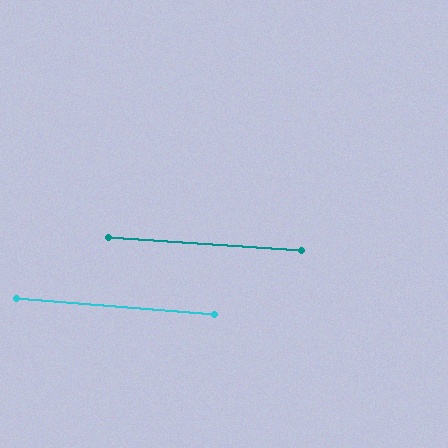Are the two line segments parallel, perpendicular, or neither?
Parallel — their directions differ by only 0.7°.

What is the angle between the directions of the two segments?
Approximately 1 degree.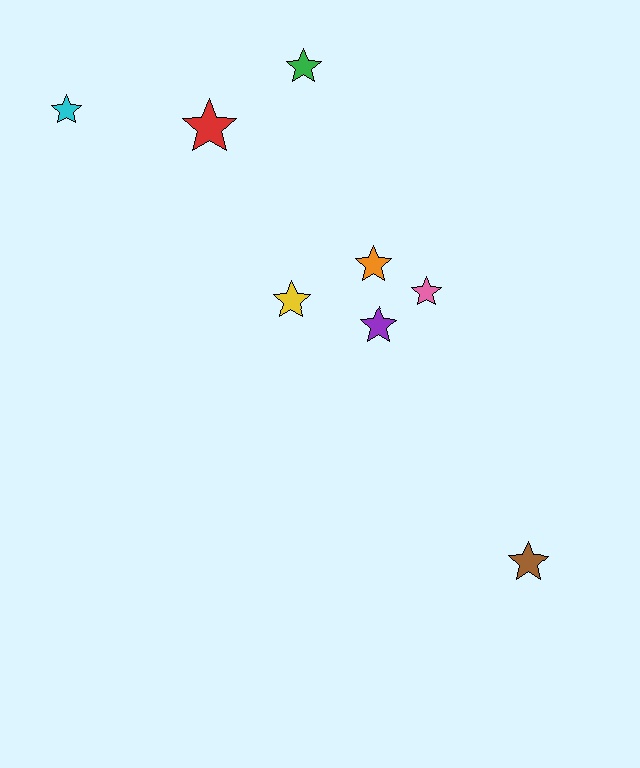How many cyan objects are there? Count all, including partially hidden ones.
There is 1 cyan object.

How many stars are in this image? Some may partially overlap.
There are 8 stars.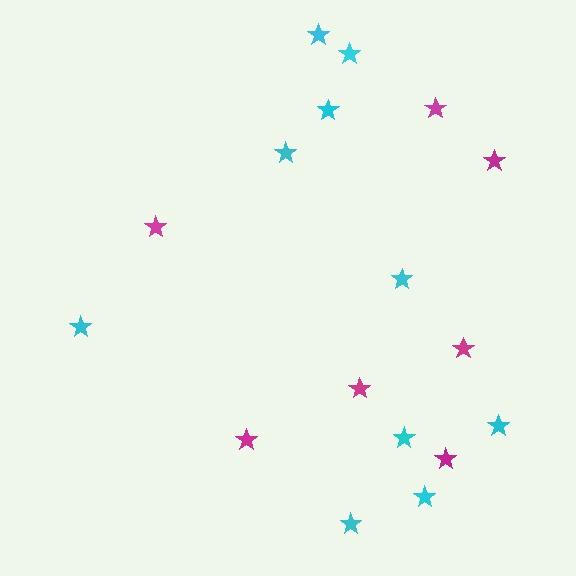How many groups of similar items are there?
There are 2 groups: one group of magenta stars (7) and one group of cyan stars (10).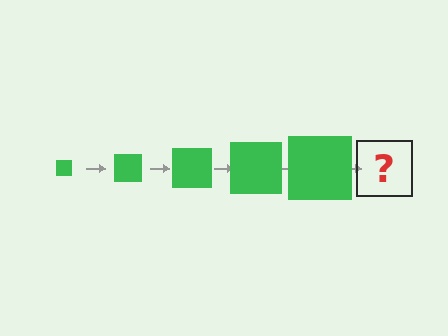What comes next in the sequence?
The next element should be a green square, larger than the previous one.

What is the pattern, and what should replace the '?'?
The pattern is that the square gets progressively larger each step. The '?' should be a green square, larger than the previous one.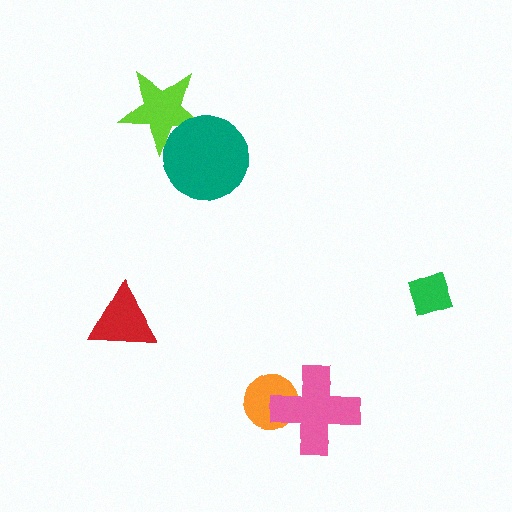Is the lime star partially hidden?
Yes, it is partially covered by another shape.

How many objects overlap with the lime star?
1 object overlaps with the lime star.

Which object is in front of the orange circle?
The pink cross is in front of the orange circle.